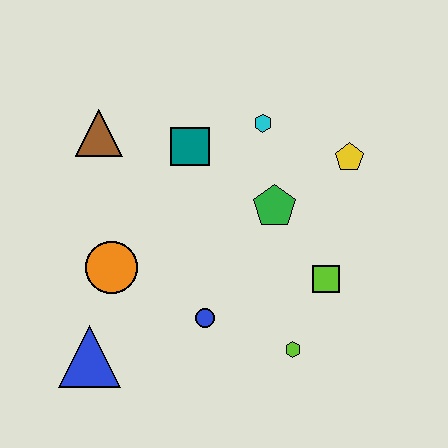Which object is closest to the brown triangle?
The teal square is closest to the brown triangle.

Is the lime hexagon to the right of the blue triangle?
Yes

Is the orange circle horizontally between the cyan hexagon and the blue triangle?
Yes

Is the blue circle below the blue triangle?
No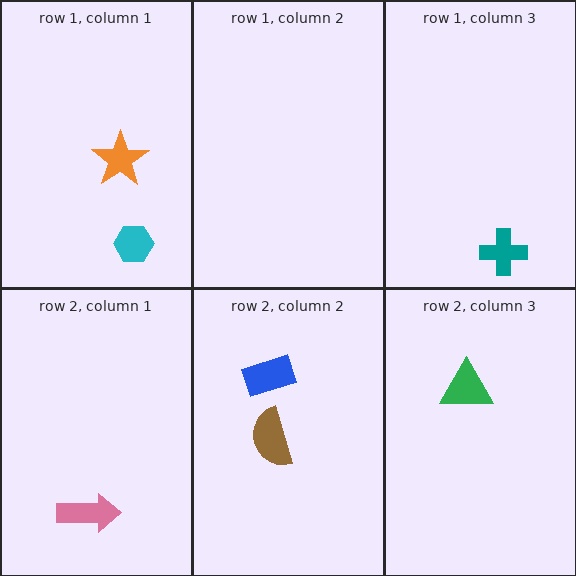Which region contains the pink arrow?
The row 2, column 1 region.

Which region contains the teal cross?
The row 1, column 3 region.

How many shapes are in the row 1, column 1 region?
2.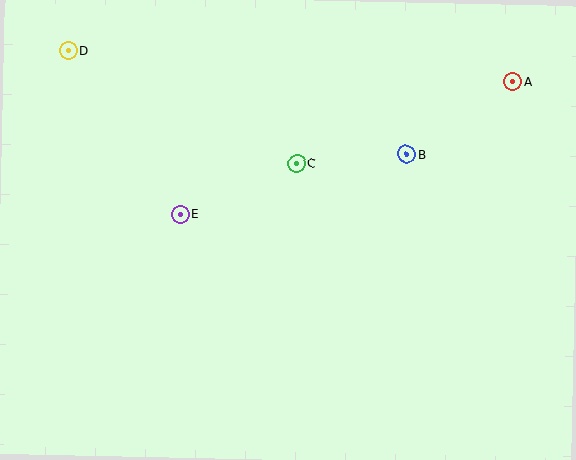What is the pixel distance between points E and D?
The distance between E and D is 198 pixels.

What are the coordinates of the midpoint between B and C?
The midpoint between B and C is at (351, 159).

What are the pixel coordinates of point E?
Point E is at (180, 214).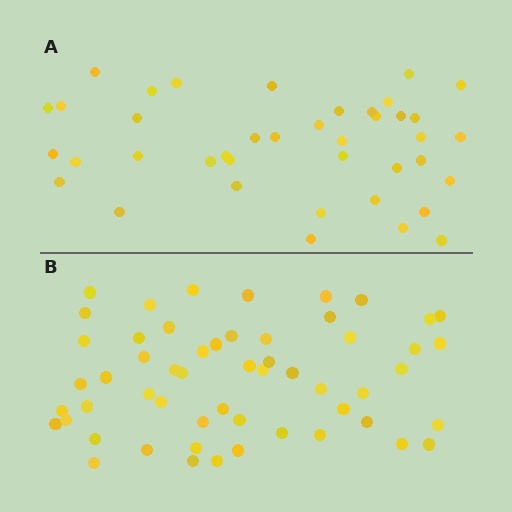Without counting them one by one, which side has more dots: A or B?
Region B (the bottom region) has more dots.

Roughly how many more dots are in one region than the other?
Region B has approximately 15 more dots than region A.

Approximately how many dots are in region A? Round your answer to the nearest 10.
About 40 dots.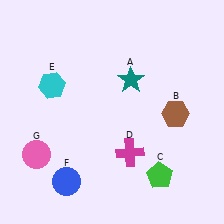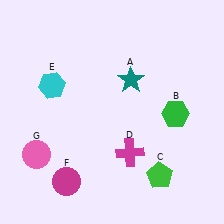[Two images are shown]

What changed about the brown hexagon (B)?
In Image 1, B is brown. In Image 2, it changed to green.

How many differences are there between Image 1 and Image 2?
There are 2 differences between the two images.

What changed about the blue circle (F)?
In Image 1, F is blue. In Image 2, it changed to magenta.